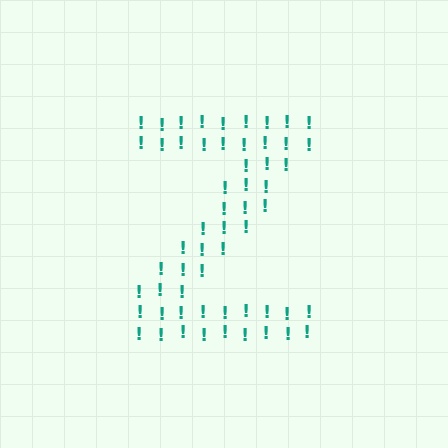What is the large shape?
The large shape is the letter Z.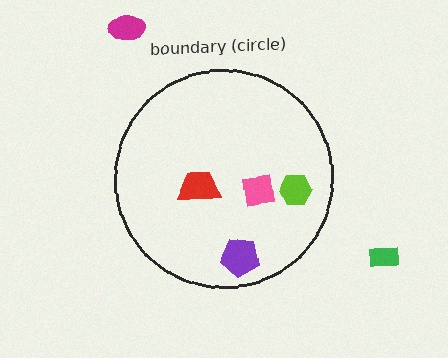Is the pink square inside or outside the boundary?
Inside.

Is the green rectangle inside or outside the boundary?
Outside.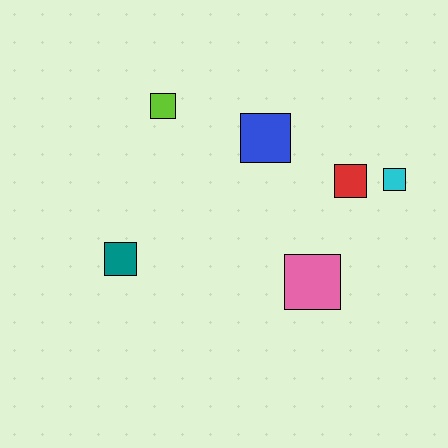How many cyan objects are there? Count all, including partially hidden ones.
There is 1 cyan object.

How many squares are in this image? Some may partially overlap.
There are 6 squares.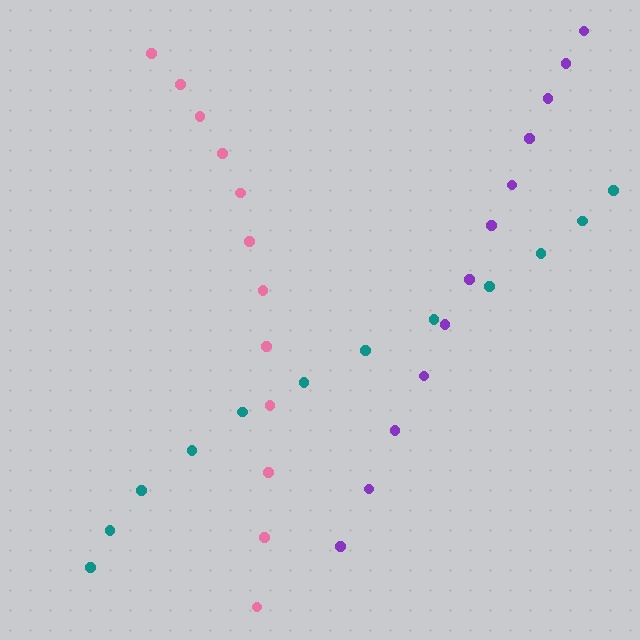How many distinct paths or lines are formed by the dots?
There are 3 distinct paths.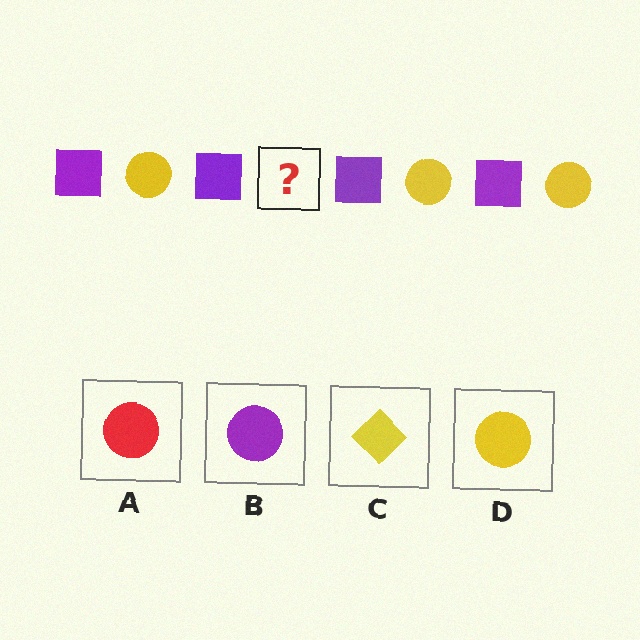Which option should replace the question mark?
Option D.